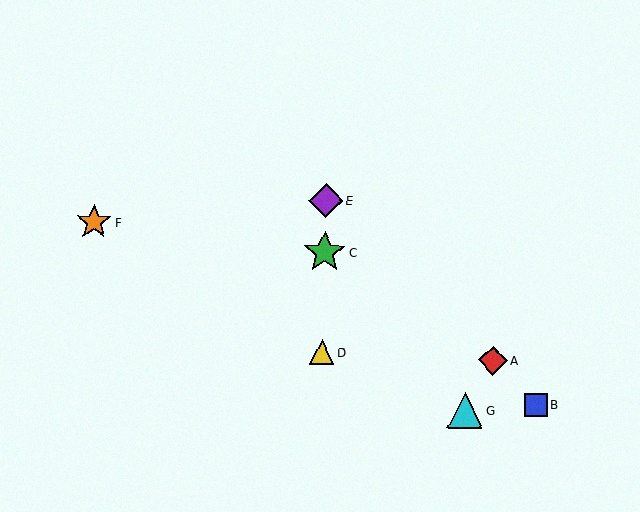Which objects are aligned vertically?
Objects C, D, E are aligned vertically.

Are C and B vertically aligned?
No, C is at x≈325 and B is at x≈536.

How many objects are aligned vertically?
3 objects (C, D, E) are aligned vertically.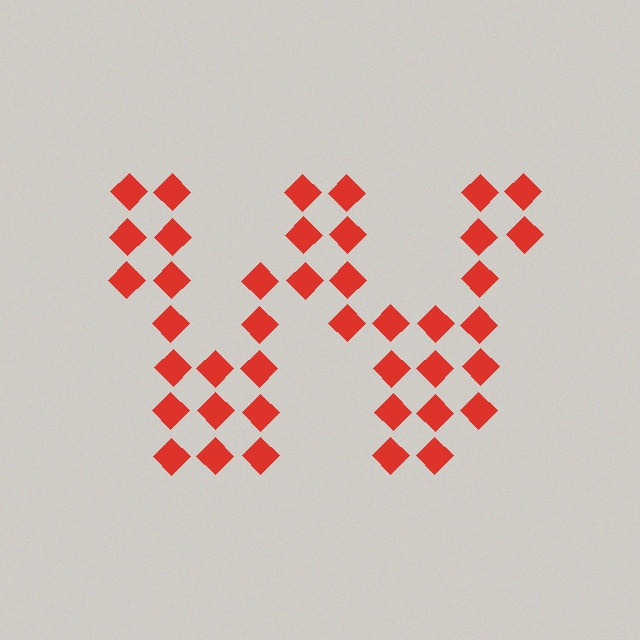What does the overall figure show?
The overall figure shows the letter W.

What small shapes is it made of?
It is made of small diamonds.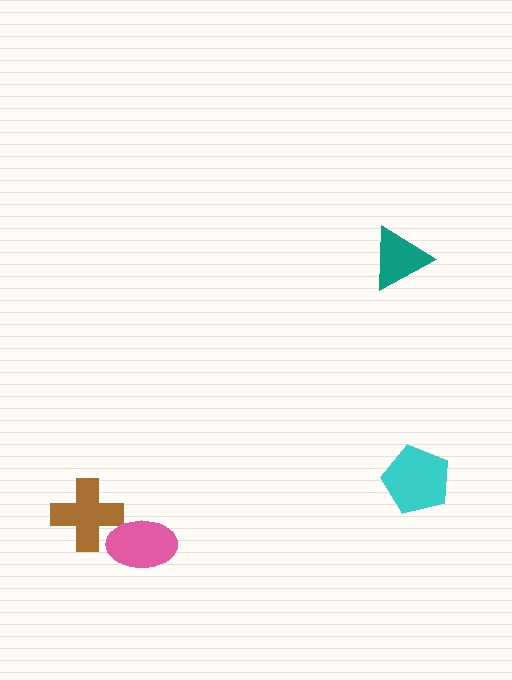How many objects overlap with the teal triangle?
0 objects overlap with the teal triangle.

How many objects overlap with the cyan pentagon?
0 objects overlap with the cyan pentagon.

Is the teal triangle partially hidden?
No, no other shape covers it.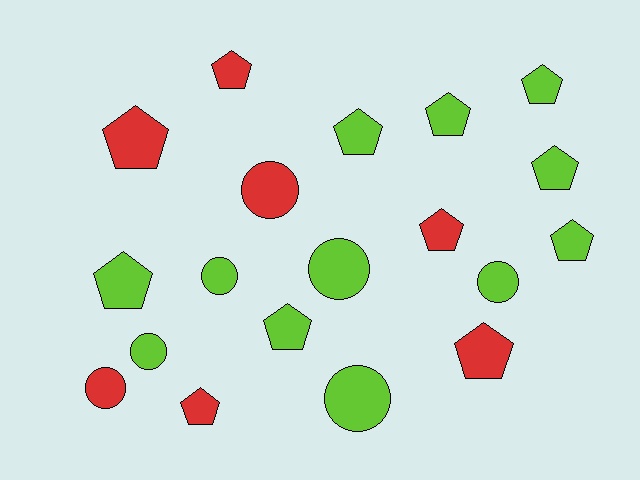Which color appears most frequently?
Lime, with 12 objects.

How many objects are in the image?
There are 19 objects.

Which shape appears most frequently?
Pentagon, with 12 objects.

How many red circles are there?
There are 2 red circles.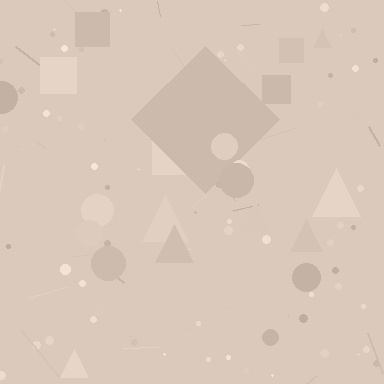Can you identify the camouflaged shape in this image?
The camouflaged shape is a diamond.